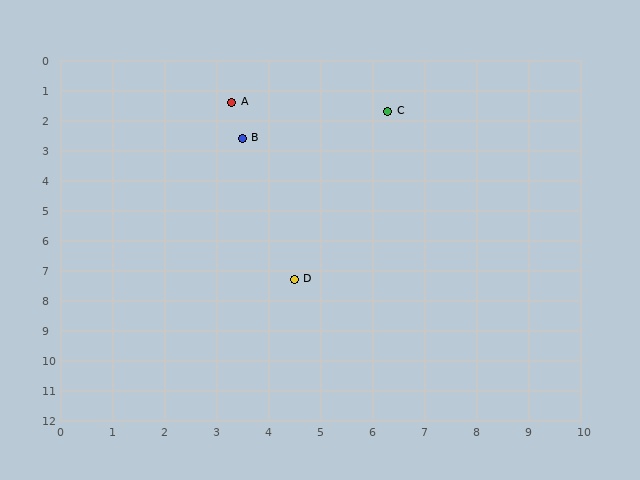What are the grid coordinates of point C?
Point C is at approximately (6.3, 1.7).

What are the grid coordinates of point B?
Point B is at approximately (3.5, 2.6).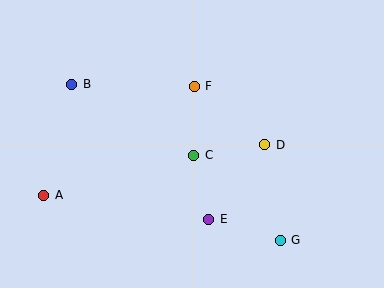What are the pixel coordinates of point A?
Point A is at (44, 195).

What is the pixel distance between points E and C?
The distance between E and C is 65 pixels.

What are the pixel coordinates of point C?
Point C is at (194, 155).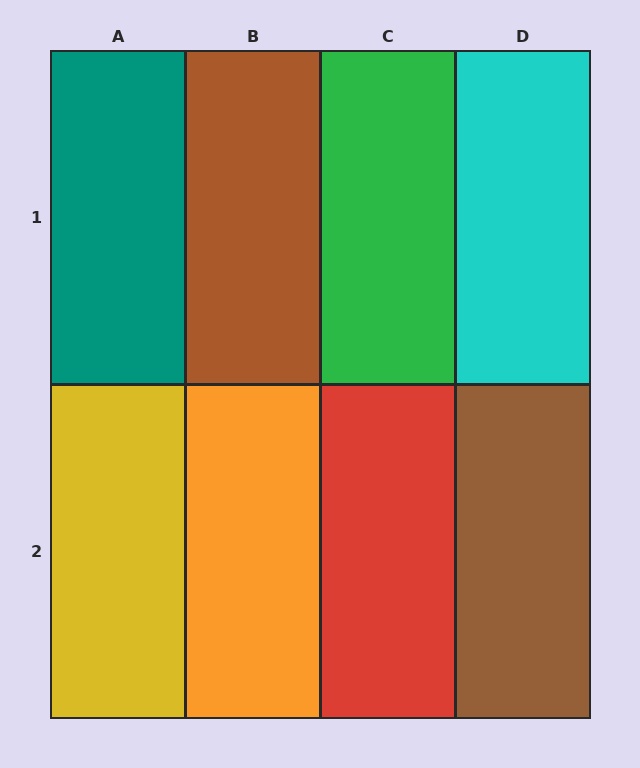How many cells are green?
1 cell is green.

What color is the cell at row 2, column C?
Red.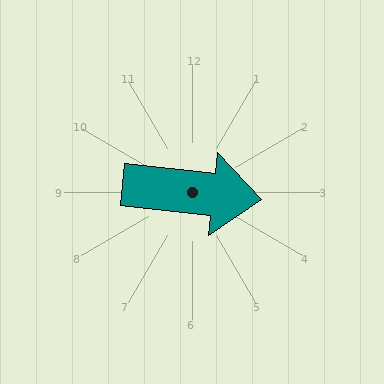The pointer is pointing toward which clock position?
Roughly 3 o'clock.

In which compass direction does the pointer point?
East.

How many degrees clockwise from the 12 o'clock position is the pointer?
Approximately 96 degrees.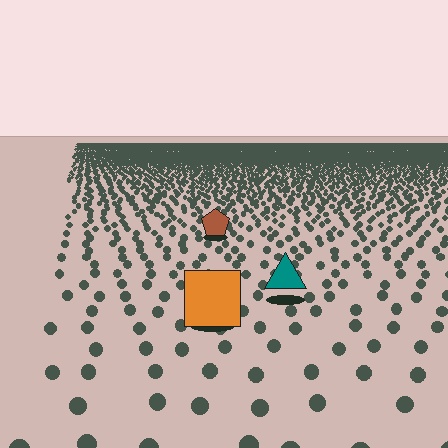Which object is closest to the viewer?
The orange square is closest. The texture marks near it are larger and more spread out.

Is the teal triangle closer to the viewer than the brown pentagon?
Yes. The teal triangle is closer — you can tell from the texture gradient: the ground texture is coarser near it.